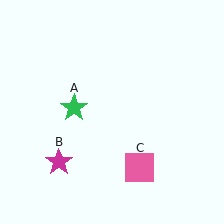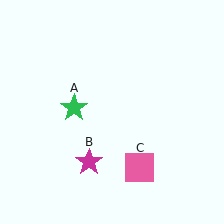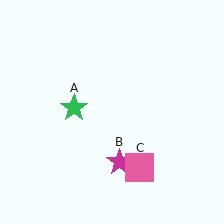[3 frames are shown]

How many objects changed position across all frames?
1 object changed position: magenta star (object B).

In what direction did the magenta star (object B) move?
The magenta star (object B) moved right.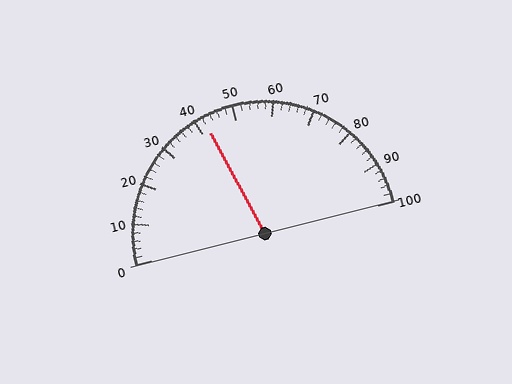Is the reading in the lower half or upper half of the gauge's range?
The reading is in the lower half of the range (0 to 100).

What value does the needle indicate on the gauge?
The needle indicates approximately 42.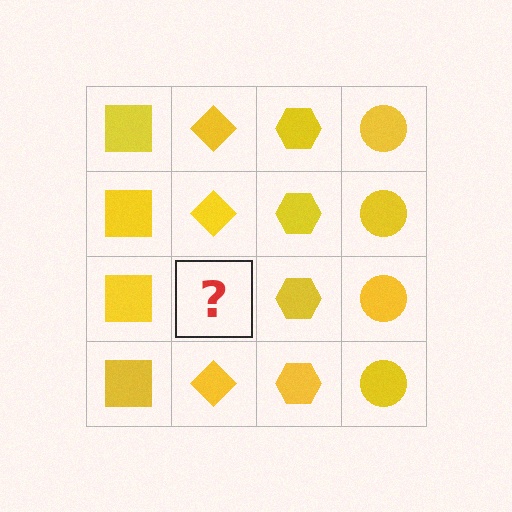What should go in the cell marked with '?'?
The missing cell should contain a yellow diamond.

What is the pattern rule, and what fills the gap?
The rule is that each column has a consistent shape. The gap should be filled with a yellow diamond.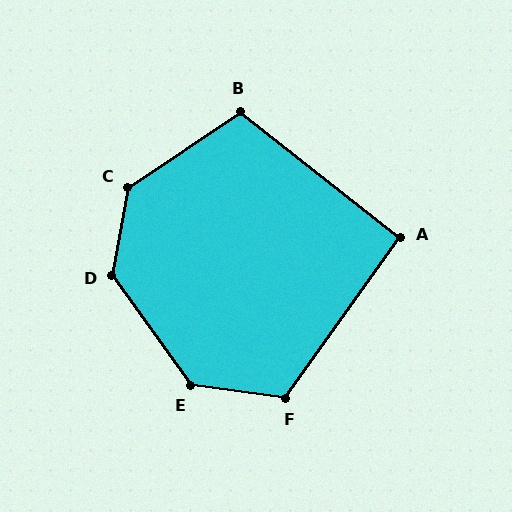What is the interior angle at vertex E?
Approximately 133 degrees (obtuse).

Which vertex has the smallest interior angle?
A, at approximately 93 degrees.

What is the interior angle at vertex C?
Approximately 134 degrees (obtuse).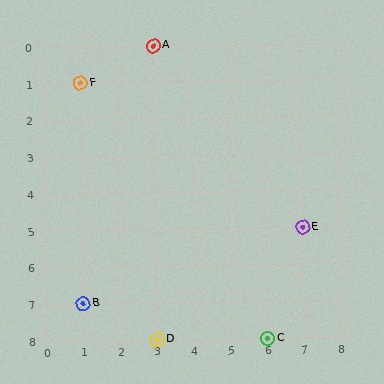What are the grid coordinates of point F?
Point F is at grid coordinates (1, 1).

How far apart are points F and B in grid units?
Points F and B are 6 rows apart.